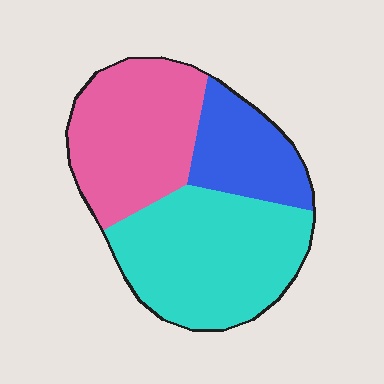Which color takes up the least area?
Blue, at roughly 20%.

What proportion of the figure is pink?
Pink takes up about three eighths (3/8) of the figure.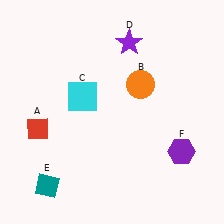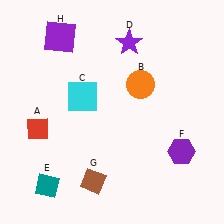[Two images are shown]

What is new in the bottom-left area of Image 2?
A brown diamond (G) was added in the bottom-left area of Image 2.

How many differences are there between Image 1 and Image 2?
There are 2 differences between the two images.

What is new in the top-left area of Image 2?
A purple square (H) was added in the top-left area of Image 2.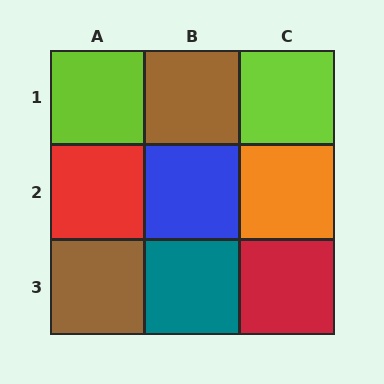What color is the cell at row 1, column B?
Brown.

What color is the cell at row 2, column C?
Orange.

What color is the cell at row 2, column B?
Blue.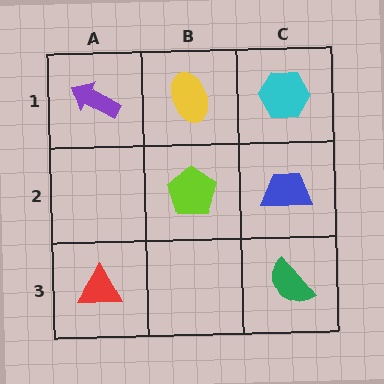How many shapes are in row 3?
2 shapes.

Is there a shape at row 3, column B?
No, that cell is empty.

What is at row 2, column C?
A blue trapezoid.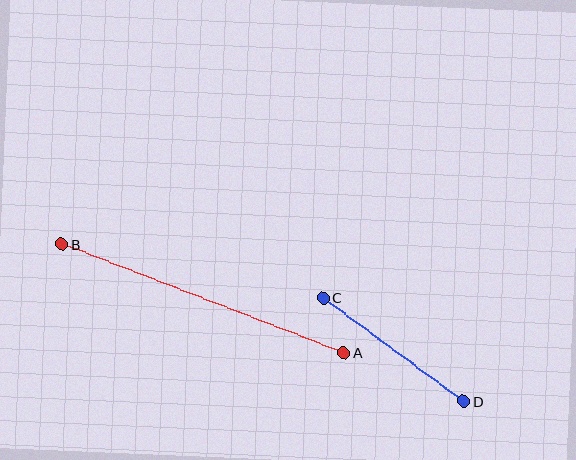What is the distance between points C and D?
The distance is approximately 174 pixels.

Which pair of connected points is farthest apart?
Points A and B are farthest apart.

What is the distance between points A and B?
The distance is approximately 302 pixels.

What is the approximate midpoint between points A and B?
The midpoint is at approximately (203, 298) pixels.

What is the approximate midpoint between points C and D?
The midpoint is at approximately (393, 350) pixels.